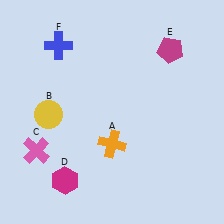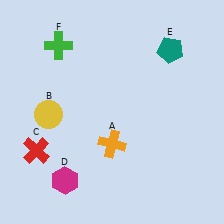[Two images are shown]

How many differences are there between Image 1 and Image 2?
There are 3 differences between the two images.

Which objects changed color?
C changed from pink to red. E changed from magenta to teal. F changed from blue to green.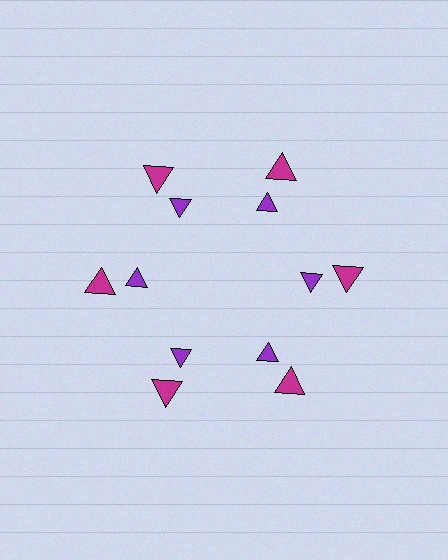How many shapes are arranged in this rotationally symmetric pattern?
There are 12 shapes, arranged in 6 groups of 2.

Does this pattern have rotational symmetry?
Yes, this pattern has 6-fold rotational symmetry. It looks the same after rotating 60 degrees around the center.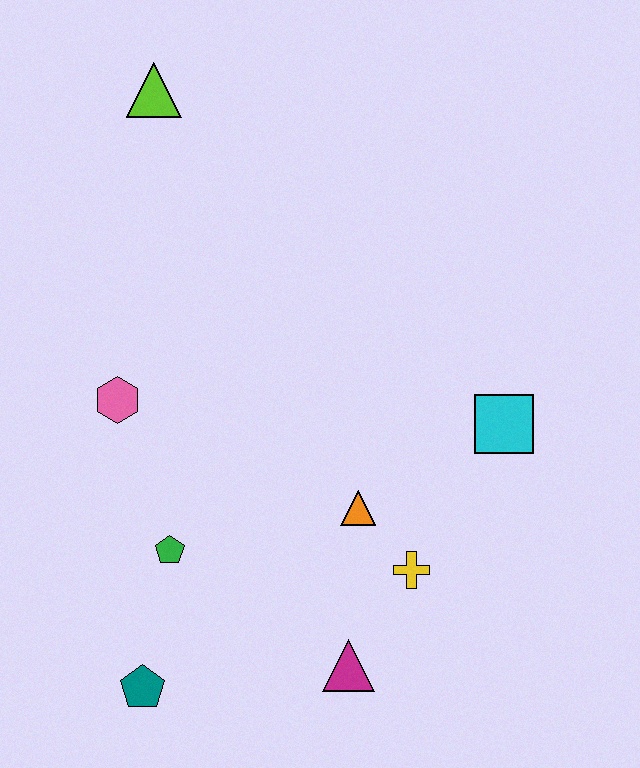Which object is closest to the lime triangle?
The pink hexagon is closest to the lime triangle.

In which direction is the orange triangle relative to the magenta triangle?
The orange triangle is above the magenta triangle.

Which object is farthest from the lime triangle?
The magenta triangle is farthest from the lime triangle.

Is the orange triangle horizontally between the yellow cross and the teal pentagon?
Yes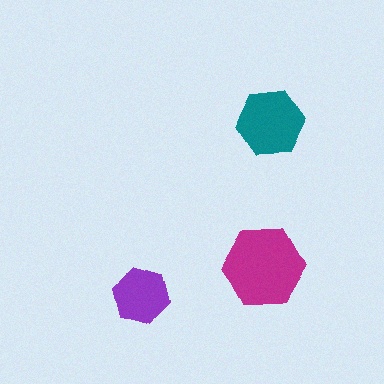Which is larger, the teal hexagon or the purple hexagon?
The teal one.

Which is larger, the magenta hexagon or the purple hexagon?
The magenta one.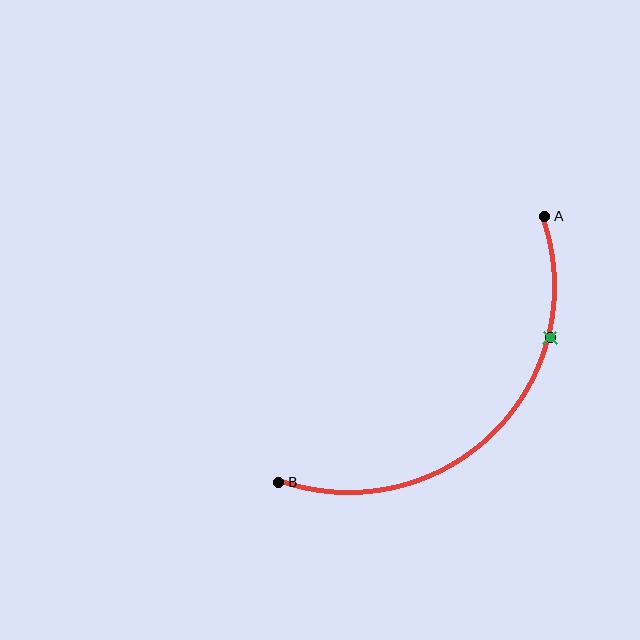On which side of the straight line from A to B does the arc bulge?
The arc bulges below and to the right of the straight line connecting A and B.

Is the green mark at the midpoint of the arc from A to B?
No. The green mark lies on the arc but is closer to endpoint A. The arc midpoint would be at the point on the curve equidistant along the arc from both A and B.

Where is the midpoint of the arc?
The arc midpoint is the point on the curve farthest from the straight line joining A and B. It sits below and to the right of that line.